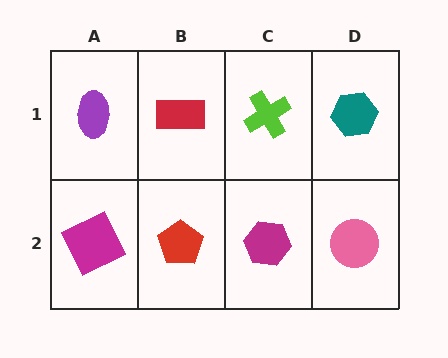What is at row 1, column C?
A lime cross.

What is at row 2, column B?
A red pentagon.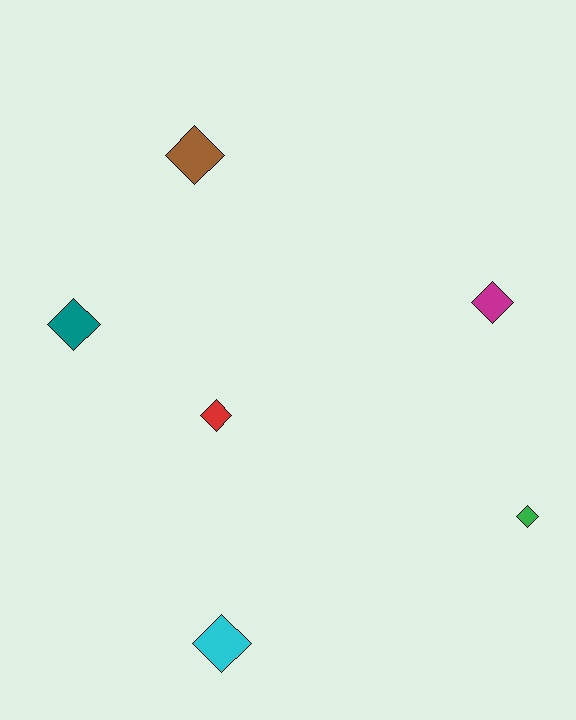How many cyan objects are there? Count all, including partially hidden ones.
There is 1 cyan object.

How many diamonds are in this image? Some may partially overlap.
There are 6 diamonds.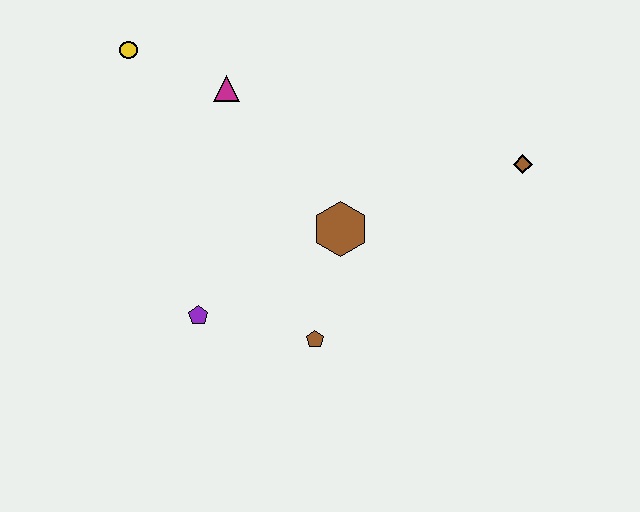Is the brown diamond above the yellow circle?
No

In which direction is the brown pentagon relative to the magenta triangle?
The brown pentagon is below the magenta triangle.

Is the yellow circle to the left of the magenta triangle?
Yes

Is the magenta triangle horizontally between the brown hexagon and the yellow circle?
Yes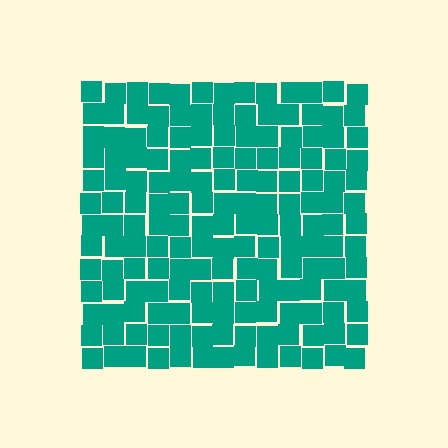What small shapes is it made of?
It is made of small squares.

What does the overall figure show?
The overall figure shows a square.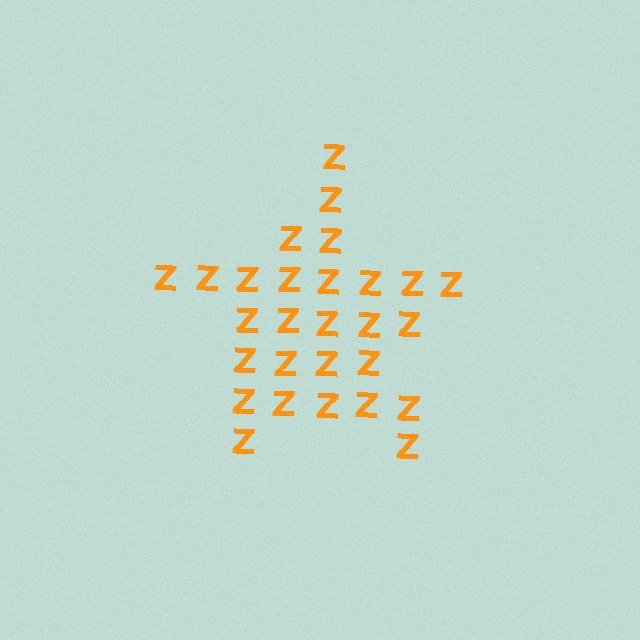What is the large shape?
The large shape is a star.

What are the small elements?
The small elements are letter Z's.